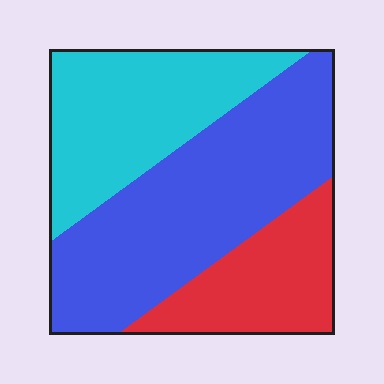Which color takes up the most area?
Blue, at roughly 45%.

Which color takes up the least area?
Red, at roughly 20%.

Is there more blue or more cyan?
Blue.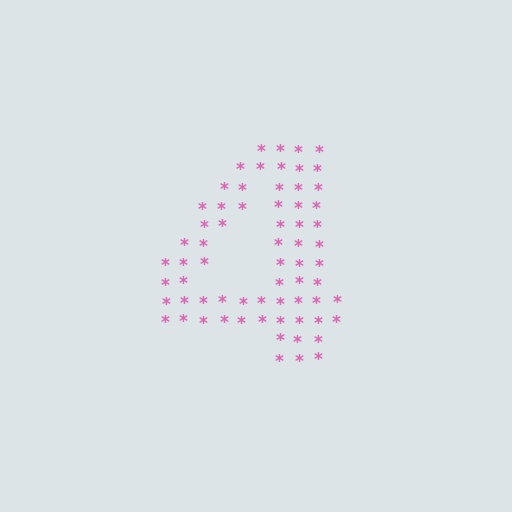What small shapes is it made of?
It is made of small asterisks.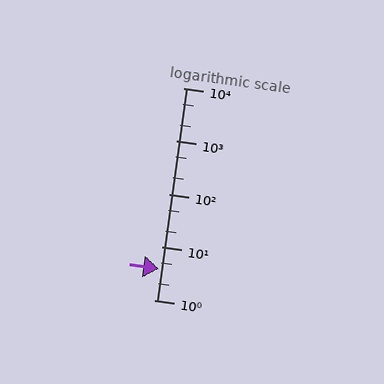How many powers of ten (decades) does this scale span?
The scale spans 4 decades, from 1 to 10000.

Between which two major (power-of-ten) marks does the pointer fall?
The pointer is between 1 and 10.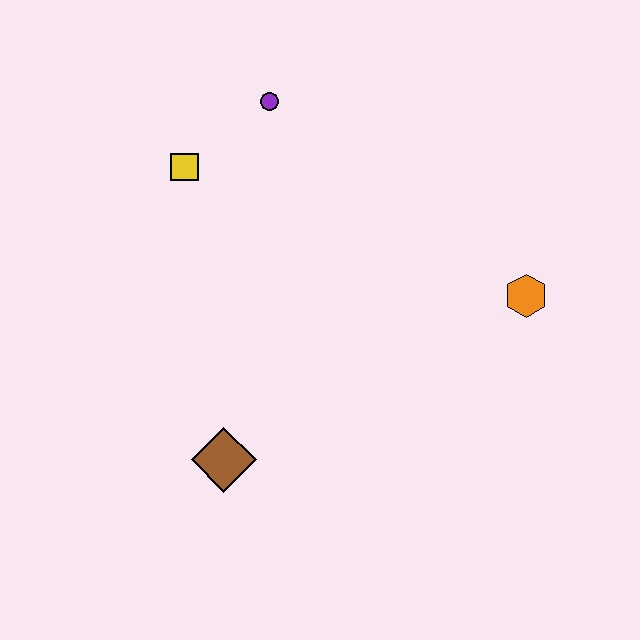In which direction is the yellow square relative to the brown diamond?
The yellow square is above the brown diamond.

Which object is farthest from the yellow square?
The orange hexagon is farthest from the yellow square.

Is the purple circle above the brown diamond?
Yes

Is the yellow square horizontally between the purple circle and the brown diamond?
No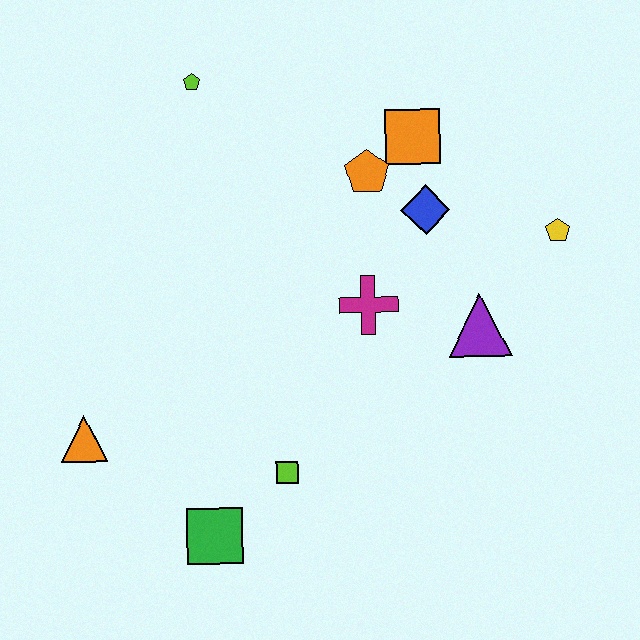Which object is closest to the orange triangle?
The green square is closest to the orange triangle.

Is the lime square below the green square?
No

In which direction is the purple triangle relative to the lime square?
The purple triangle is to the right of the lime square.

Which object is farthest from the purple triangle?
The orange triangle is farthest from the purple triangle.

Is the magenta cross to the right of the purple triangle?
No